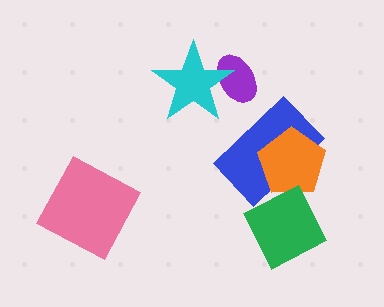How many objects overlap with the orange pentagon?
1 object overlaps with the orange pentagon.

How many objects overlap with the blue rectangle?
1 object overlaps with the blue rectangle.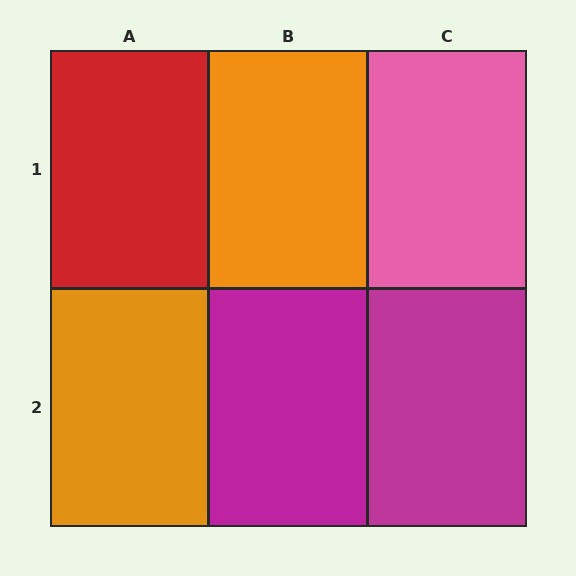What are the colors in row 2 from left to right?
Orange, magenta, magenta.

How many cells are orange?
2 cells are orange.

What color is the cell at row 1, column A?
Red.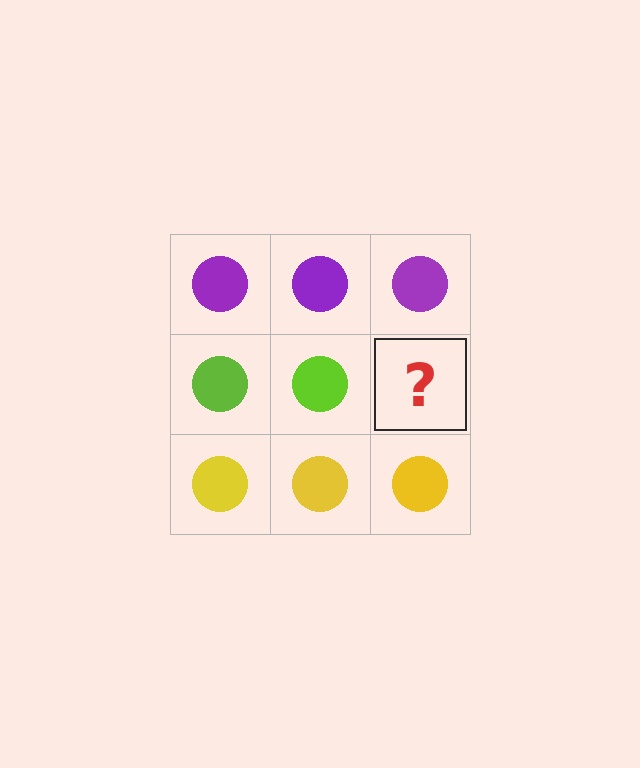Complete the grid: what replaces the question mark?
The question mark should be replaced with a lime circle.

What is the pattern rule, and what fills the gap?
The rule is that each row has a consistent color. The gap should be filled with a lime circle.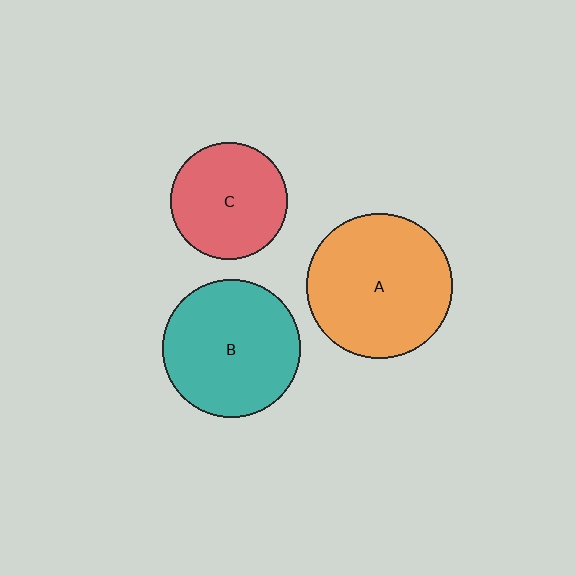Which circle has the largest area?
Circle A (orange).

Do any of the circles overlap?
No, none of the circles overlap.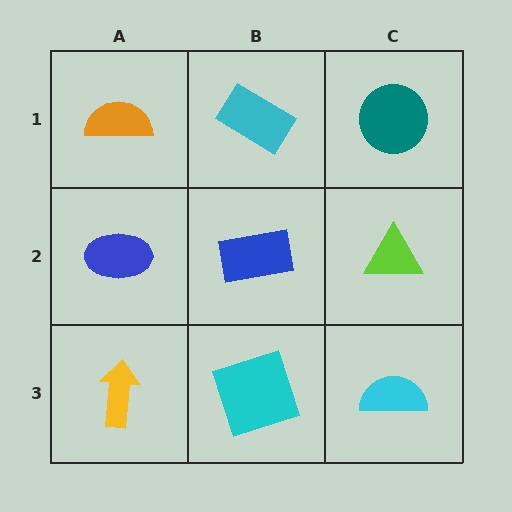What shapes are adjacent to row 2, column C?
A teal circle (row 1, column C), a cyan semicircle (row 3, column C), a blue rectangle (row 2, column B).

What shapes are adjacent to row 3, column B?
A blue rectangle (row 2, column B), a yellow arrow (row 3, column A), a cyan semicircle (row 3, column C).